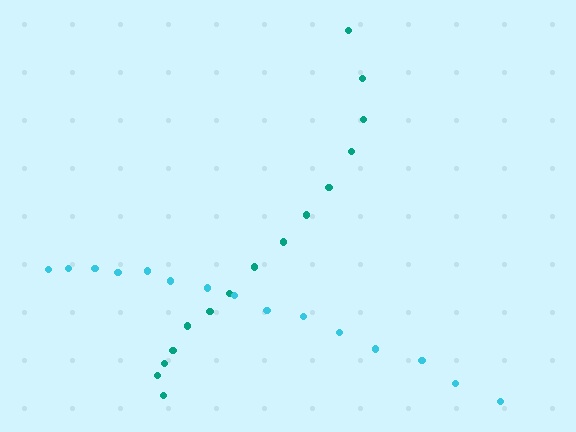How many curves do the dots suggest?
There are 2 distinct paths.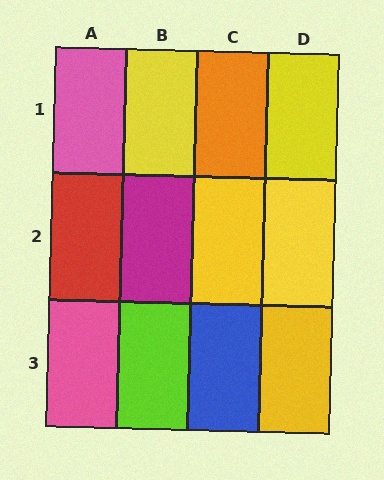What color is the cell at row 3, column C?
Blue.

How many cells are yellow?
5 cells are yellow.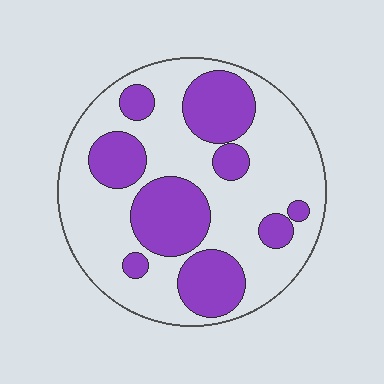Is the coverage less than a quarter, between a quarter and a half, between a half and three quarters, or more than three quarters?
Between a quarter and a half.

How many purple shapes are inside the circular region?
9.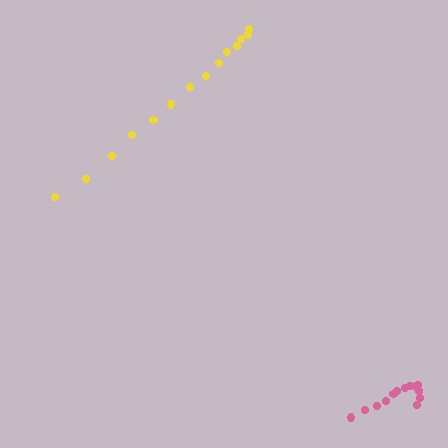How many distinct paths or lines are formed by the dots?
There are 2 distinct paths.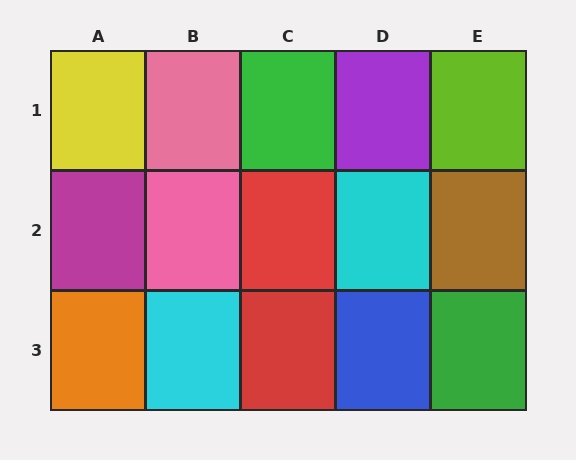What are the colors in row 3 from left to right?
Orange, cyan, red, blue, green.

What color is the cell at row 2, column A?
Magenta.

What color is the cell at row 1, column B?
Pink.